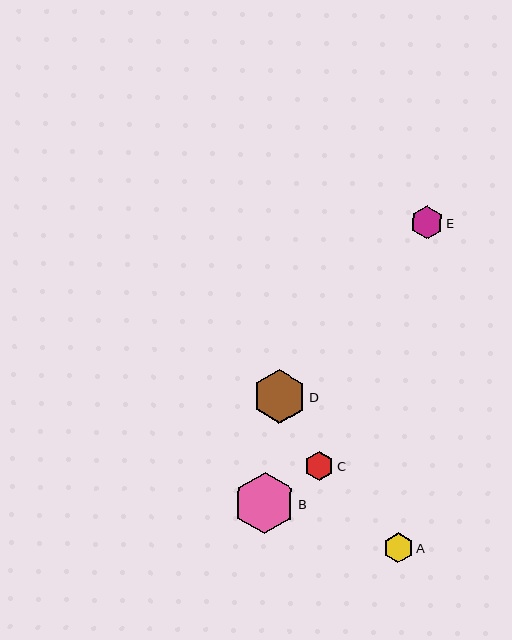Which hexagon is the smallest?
Hexagon C is the smallest with a size of approximately 29 pixels.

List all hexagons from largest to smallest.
From largest to smallest: B, D, E, A, C.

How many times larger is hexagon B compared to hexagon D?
Hexagon B is approximately 1.1 times the size of hexagon D.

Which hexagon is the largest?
Hexagon B is the largest with a size of approximately 61 pixels.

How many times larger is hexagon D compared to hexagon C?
Hexagon D is approximately 1.8 times the size of hexagon C.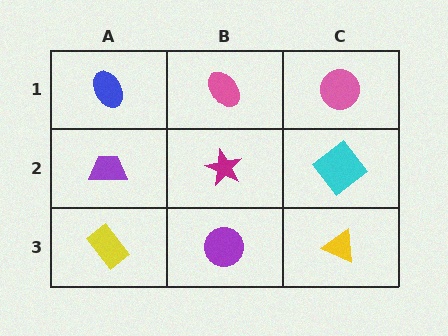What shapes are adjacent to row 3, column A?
A purple trapezoid (row 2, column A), a purple circle (row 3, column B).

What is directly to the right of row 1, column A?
A pink ellipse.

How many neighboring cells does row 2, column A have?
3.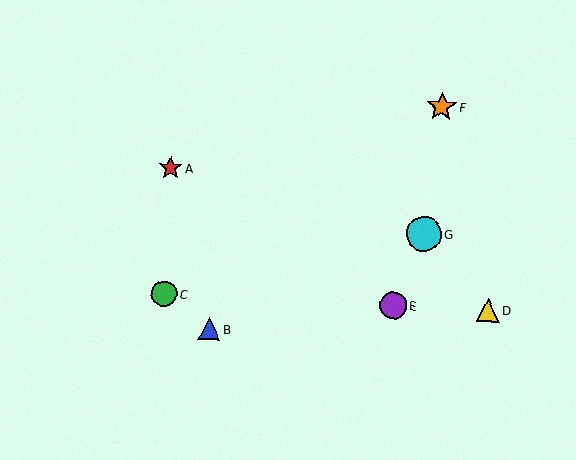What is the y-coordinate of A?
Object A is at y≈168.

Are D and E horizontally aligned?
Yes, both are at y≈310.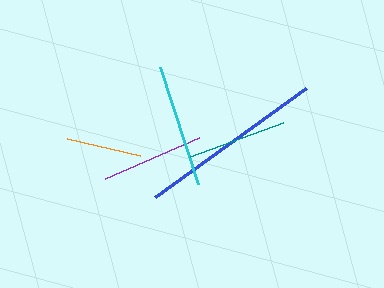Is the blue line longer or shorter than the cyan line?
The blue line is longer than the cyan line.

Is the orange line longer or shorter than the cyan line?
The cyan line is longer than the orange line.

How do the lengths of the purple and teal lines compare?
The purple and teal lines are approximately the same length.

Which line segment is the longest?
The blue line is the longest at approximately 186 pixels.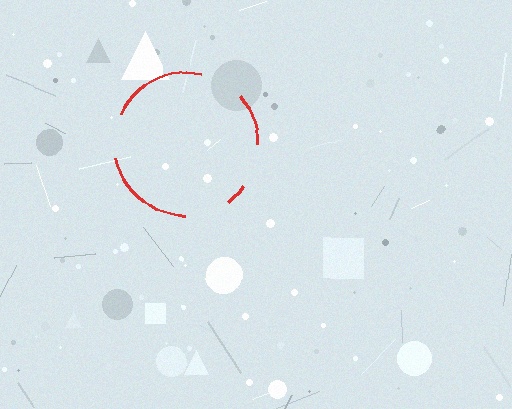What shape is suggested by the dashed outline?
The dashed outline suggests a circle.